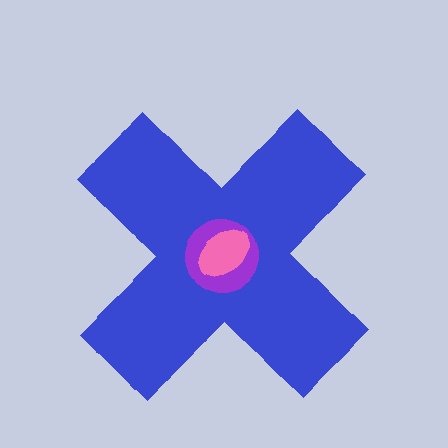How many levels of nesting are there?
3.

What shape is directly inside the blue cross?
The purple circle.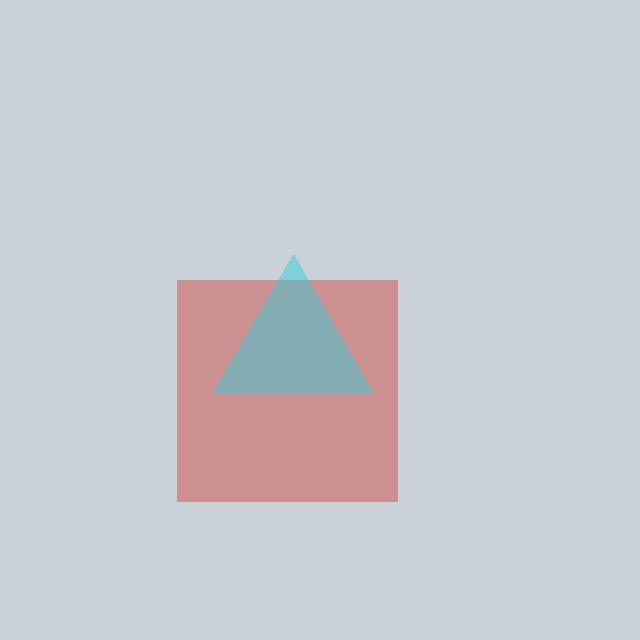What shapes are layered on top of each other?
The layered shapes are: a red square, a cyan triangle.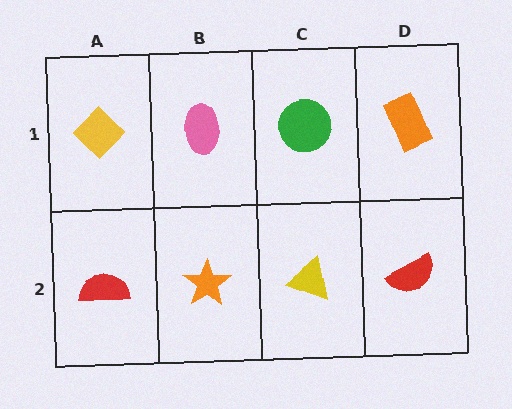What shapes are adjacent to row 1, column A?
A red semicircle (row 2, column A), a pink ellipse (row 1, column B).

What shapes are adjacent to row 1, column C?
A yellow triangle (row 2, column C), a pink ellipse (row 1, column B), an orange rectangle (row 1, column D).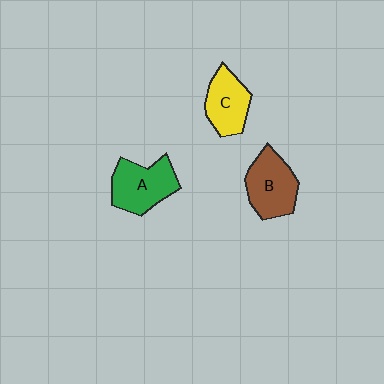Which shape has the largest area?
Shape A (green).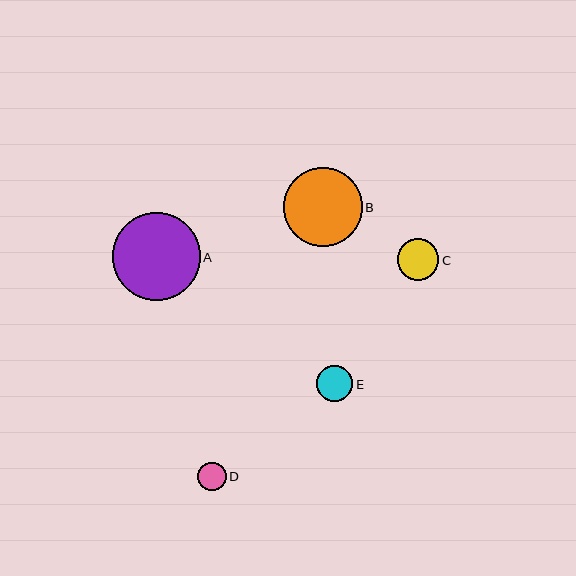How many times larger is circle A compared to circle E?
Circle A is approximately 2.5 times the size of circle E.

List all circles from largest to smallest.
From largest to smallest: A, B, C, E, D.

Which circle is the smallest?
Circle D is the smallest with a size of approximately 28 pixels.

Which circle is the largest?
Circle A is the largest with a size of approximately 88 pixels.